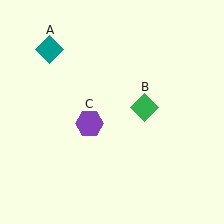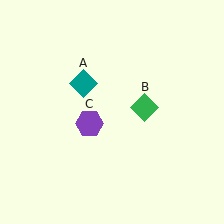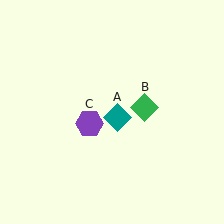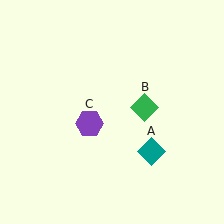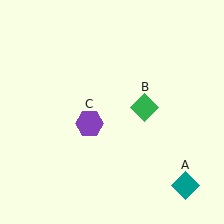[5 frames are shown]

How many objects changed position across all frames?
1 object changed position: teal diamond (object A).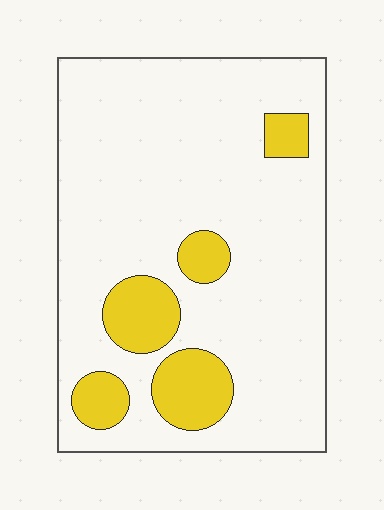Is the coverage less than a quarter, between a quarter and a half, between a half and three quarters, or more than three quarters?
Less than a quarter.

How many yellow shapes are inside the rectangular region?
5.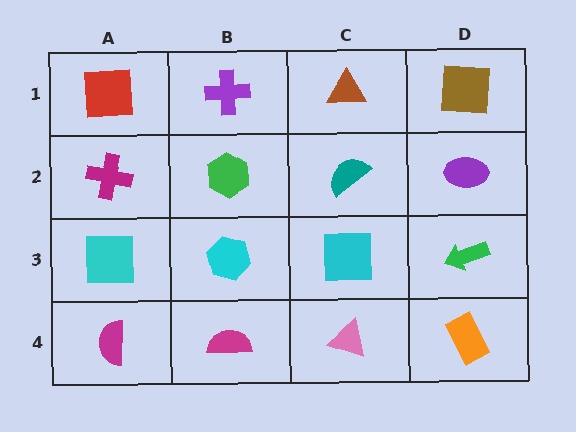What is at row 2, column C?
A teal semicircle.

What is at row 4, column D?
An orange rectangle.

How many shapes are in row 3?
4 shapes.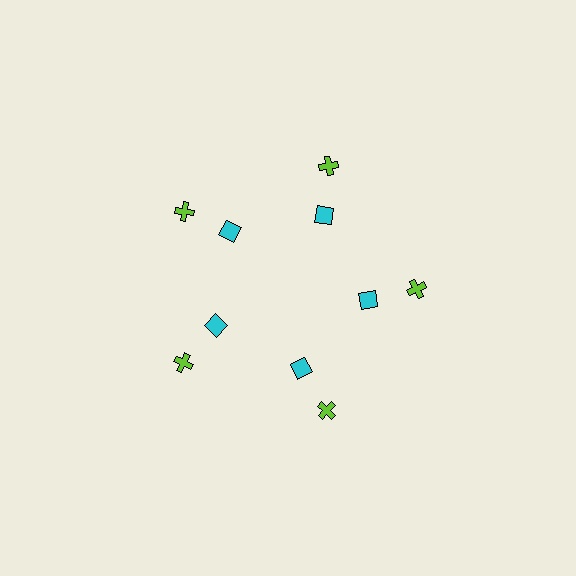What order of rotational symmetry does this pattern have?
This pattern has 5-fold rotational symmetry.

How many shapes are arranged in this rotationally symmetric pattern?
There are 10 shapes, arranged in 5 groups of 2.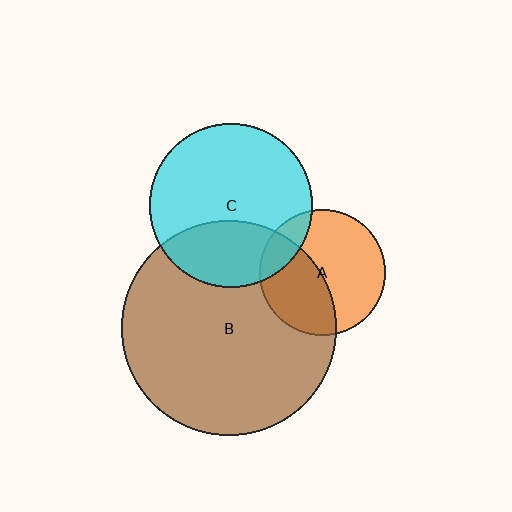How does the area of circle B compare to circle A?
Approximately 2.9 times.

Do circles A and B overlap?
Yes.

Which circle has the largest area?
Circle B (brown).